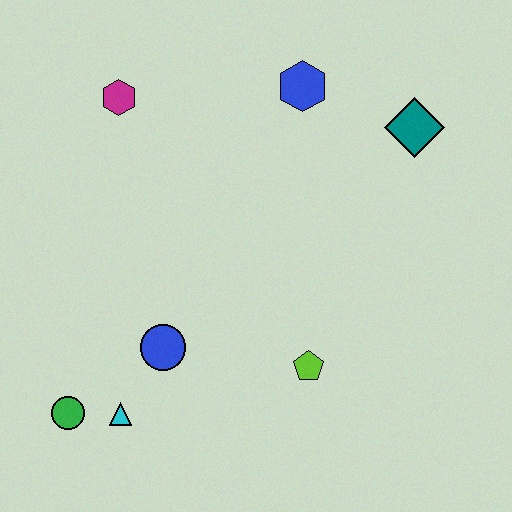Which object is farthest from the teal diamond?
The green circle is farthest from the teal diamond.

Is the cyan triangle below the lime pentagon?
Yes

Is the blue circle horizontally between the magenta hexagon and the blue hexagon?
Yes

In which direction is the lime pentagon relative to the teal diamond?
The lime pentagon is below the teal diamond.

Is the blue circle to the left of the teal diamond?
Yes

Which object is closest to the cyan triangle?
The green circle is closest to the cyan triangle.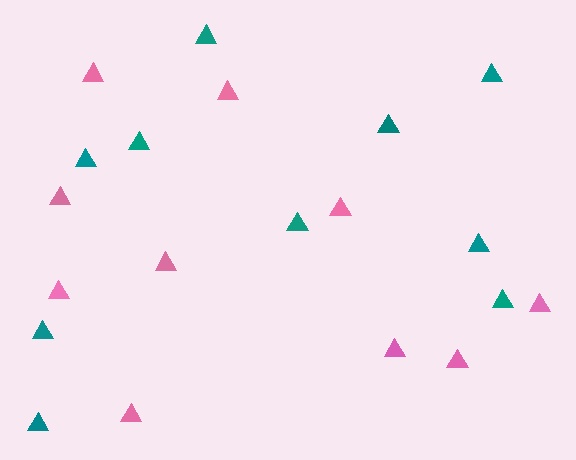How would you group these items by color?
There are 2 groups: one group of pink triangles (10) and one group of teal triangles (10).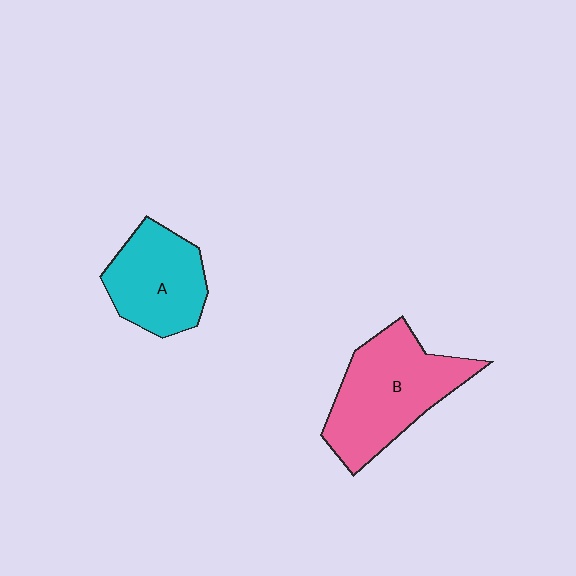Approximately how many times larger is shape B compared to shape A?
Approximately 1.4 times.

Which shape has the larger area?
Shape B (pink).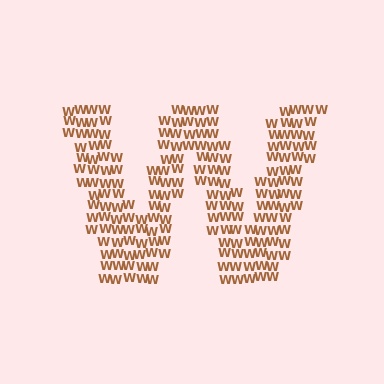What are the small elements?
The small elements are letter W's.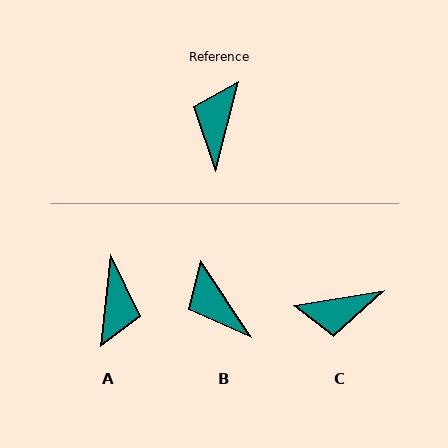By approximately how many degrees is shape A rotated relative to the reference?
Approximately 172 degrees clockwise.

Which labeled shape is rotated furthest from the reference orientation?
A, about 172 degrees away.